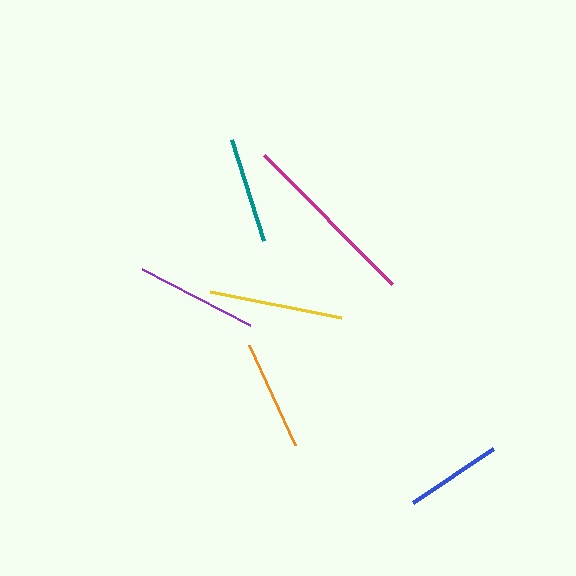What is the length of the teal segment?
The teal segment is approximately 106 pixels long.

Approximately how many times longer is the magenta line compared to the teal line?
The magenta line is approximately 1.7 times the length of the teal line.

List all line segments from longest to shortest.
From longest to shortest: magenta, yellow, purple, orange, teal, blue.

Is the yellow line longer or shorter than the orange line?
The yellow line is longer than the orange line.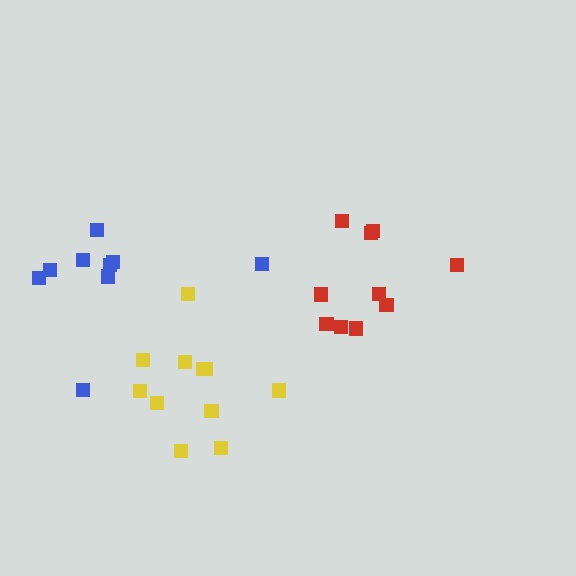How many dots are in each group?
Group 1: 10 dots, Group 2: 9 dots, Group 3: 11 dots (30 total).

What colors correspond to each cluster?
The clusters are colored: red, blue, yellow.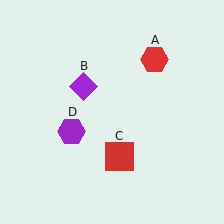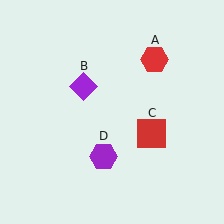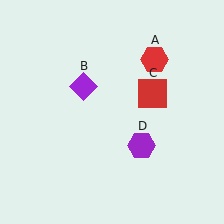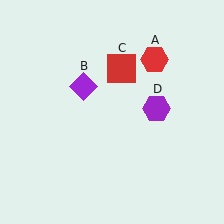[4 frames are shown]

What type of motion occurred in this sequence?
The red square (object C), purple hexagon (object D) rotated counterclockwise around the center of the scene.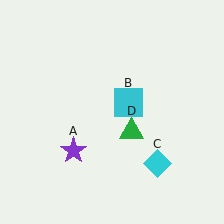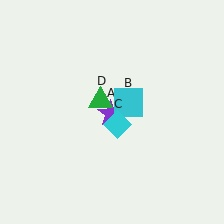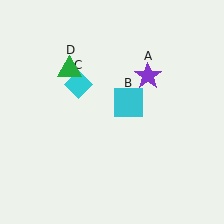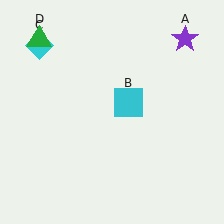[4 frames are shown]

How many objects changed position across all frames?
3 objects changed position: purple star (object A), cyan diamond (object C), green triangle (object D).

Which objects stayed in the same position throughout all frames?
Cyan square (object B) remained stationary.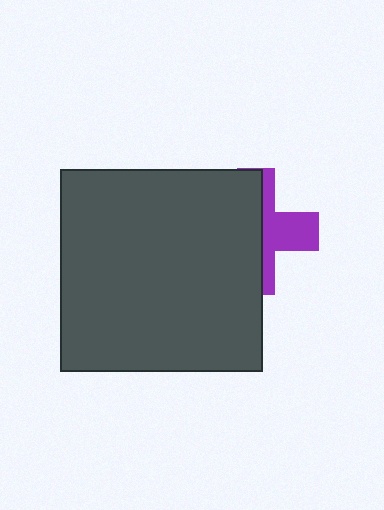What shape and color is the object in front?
The object in front is a dark gray square.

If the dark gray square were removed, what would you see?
You would see the complete purple cross.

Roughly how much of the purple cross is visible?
A small part of it is visible (roughly 40%).